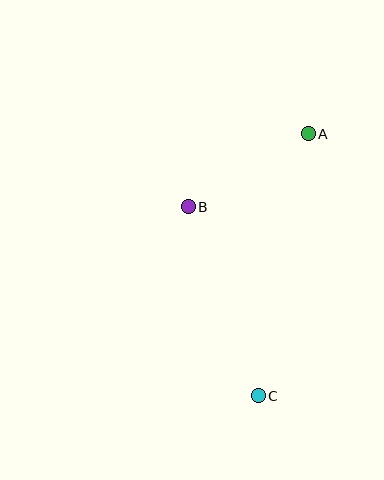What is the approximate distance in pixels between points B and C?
The distance between B and C is approximately 202 pixels.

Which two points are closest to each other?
Points A and B are closest to each other.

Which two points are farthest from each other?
Points A and C are farthest from each other.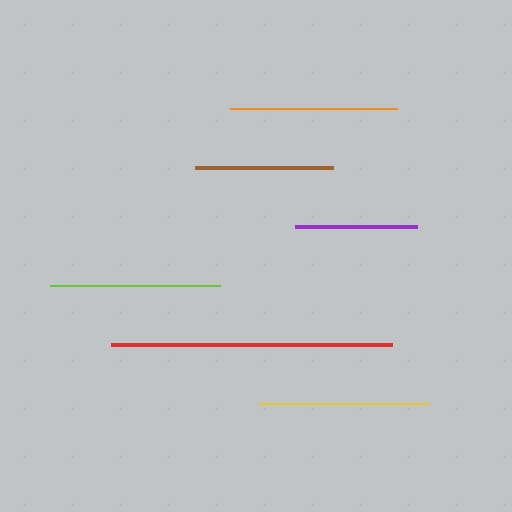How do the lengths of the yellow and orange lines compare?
The yellow and orange lines are approximately the same length.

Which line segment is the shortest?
The purple line is the shortest at approximately 122 pixels.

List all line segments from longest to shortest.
From longest to shortest: red, yellow, lime, orange, brown, purple.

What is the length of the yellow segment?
The yellow segment is approximately 170 pixels long.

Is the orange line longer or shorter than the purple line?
The orange line is longer than the purple line.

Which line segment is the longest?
The red line is the longest at approximately 280 pixels.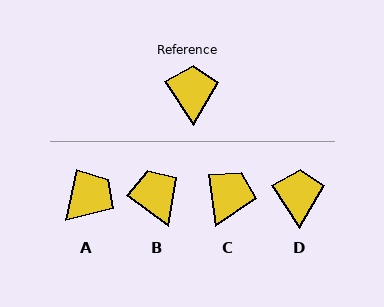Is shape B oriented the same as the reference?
No, it is off by about 20 degrees.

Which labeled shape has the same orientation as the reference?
D.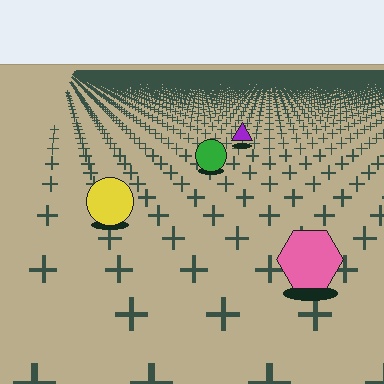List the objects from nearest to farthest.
From nearest to farthest: the pink hexagon, the yellow circle, the green circle, the purple triangle.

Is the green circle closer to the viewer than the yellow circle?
No. The yellow circle is closer — you can tell from the texture gradient: the ground texture is coarser near it.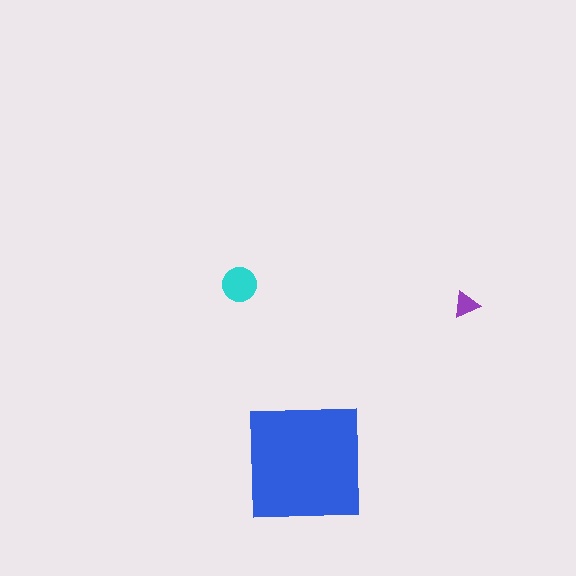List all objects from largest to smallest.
The blue square, the cyan circle, the purple triangle.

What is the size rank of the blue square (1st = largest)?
1st.